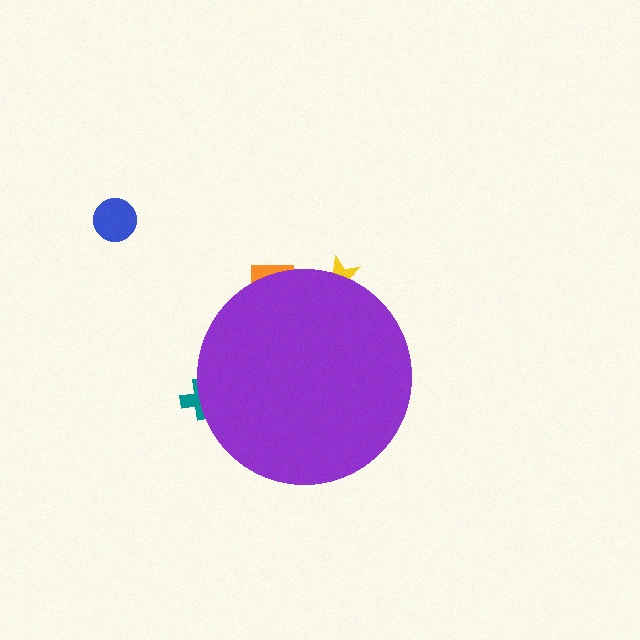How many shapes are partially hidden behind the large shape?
3 shapes are partially hidden.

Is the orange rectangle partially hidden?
Yes, the orange rectangle is partially hidden behind the purple circle.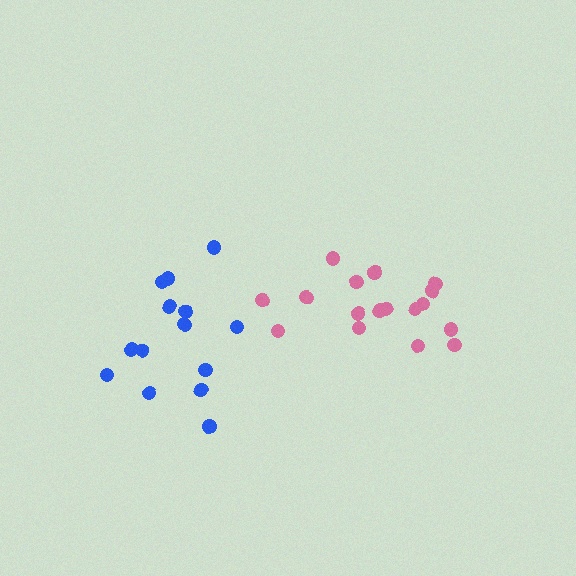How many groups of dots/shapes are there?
There are 2 groups.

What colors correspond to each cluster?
The clusters are colored: blue, pink.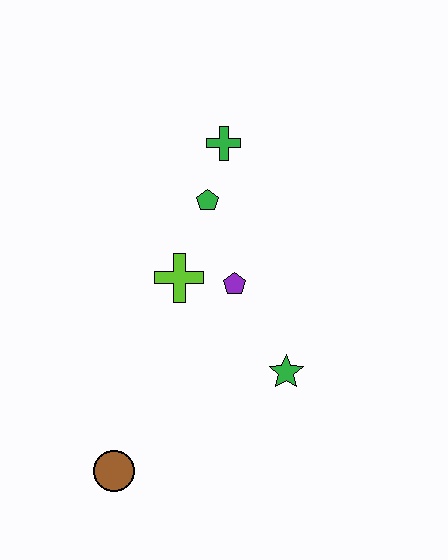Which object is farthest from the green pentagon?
The brown circle is farthest from the green pentagon.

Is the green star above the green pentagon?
No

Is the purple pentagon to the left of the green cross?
No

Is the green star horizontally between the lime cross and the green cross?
No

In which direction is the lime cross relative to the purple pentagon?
The lime cross is to the left of the purple pentagon.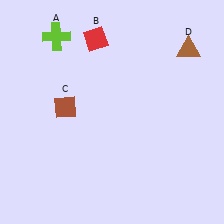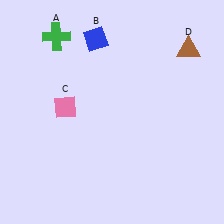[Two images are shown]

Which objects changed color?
A changed from lime to green. B changed from red to blue. C changed from brown to pink.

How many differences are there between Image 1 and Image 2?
There are 3 differences between the two images.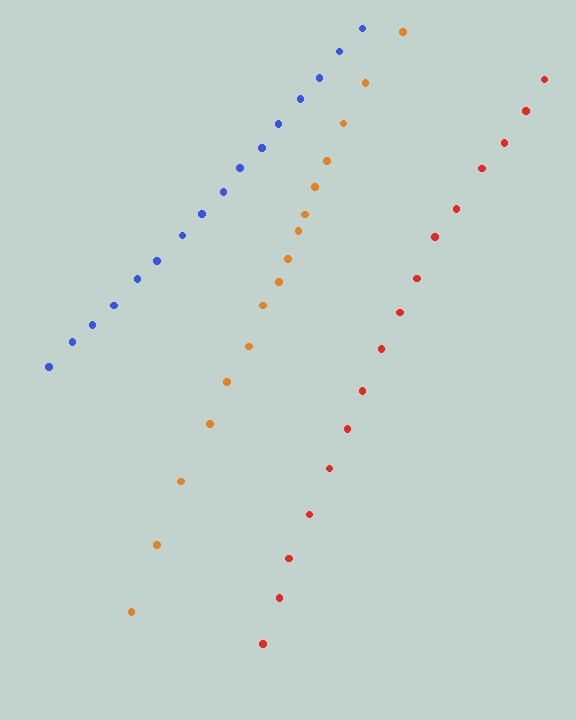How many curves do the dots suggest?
There are 3 distinct paths.